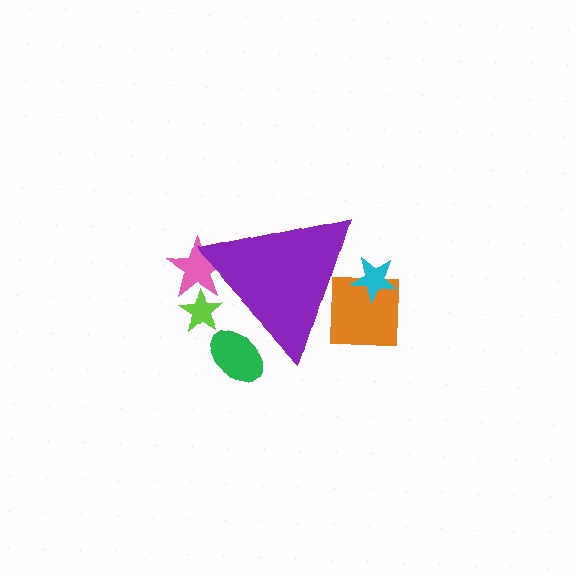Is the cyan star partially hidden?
Yes, the cyan star is partially hidden behind the purple triangle.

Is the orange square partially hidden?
Yes, the orange square is partially hidden behind the purple triangle.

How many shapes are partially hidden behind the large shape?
5 shapes are partially hidden.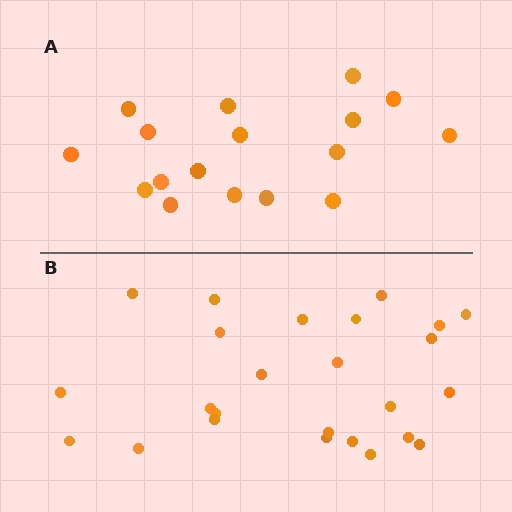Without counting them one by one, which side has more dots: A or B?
Region B (the bottom region) has more dots.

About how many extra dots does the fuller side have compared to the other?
Region B has roughly 8 or so more dots than region A.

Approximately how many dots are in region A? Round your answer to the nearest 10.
About 20 dots. (The exact count is 17, which rounds to 20.)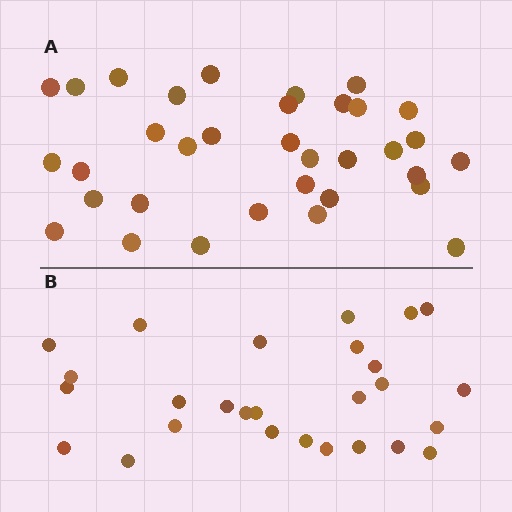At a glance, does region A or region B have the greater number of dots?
Region A (the top region) has more dots.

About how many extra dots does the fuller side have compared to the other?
Region A has roughly 8 or so more dots than region B.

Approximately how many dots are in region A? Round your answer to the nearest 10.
About 30 dots. (The exact count is 34, which rounds to 30.)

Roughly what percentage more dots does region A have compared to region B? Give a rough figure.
About 25% more.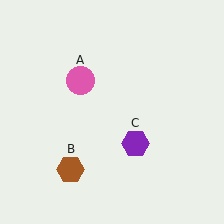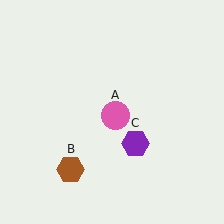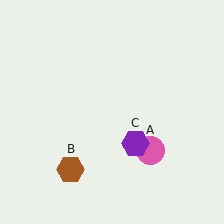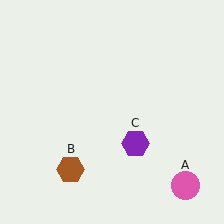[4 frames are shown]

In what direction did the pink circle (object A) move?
The pink circle (object A) moved down and to the right.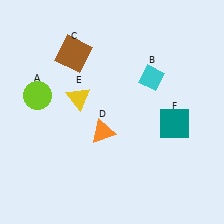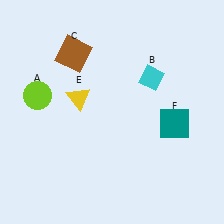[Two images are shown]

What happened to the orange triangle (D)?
The orange triangle (D) was removed in Image 2. It was in the bottom-left area of Image 1.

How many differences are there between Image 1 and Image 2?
There is 1 difference between the two images.